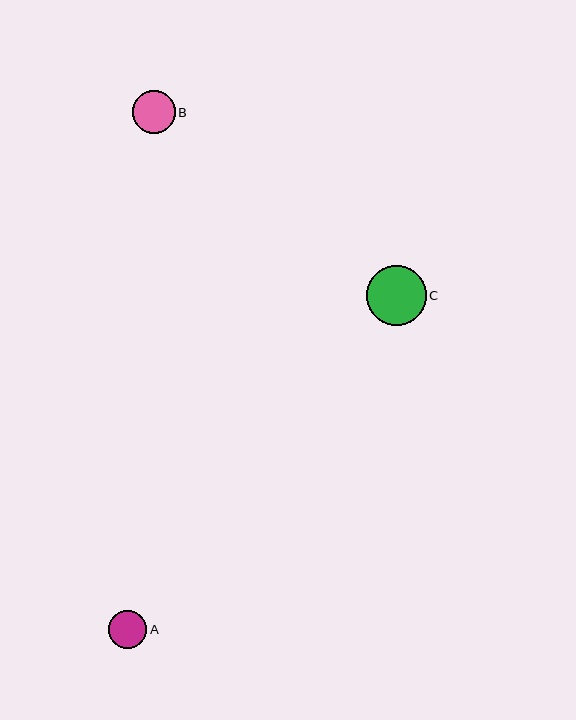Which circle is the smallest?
Circle A is the smallest with a size of approximately 39 pixels.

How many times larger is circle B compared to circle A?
Circle B is approximately 1.1 times the size of circle A.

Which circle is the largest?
Circle C is the largest with a size of approximately 59 pixels.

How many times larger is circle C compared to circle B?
Circle C is approximately 1.4 times the size of circle B.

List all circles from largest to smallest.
From largest to smallest: C, B, A.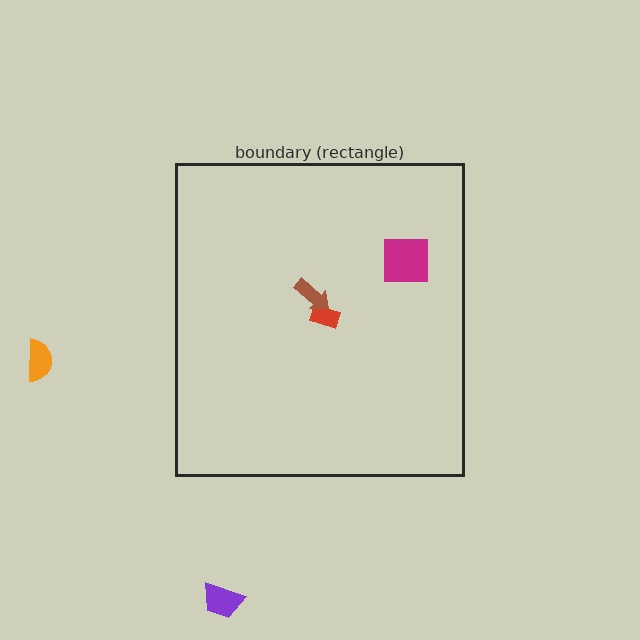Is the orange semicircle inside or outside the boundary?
Outside.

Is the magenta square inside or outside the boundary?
Inside.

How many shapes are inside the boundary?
3 inside, 2 outside.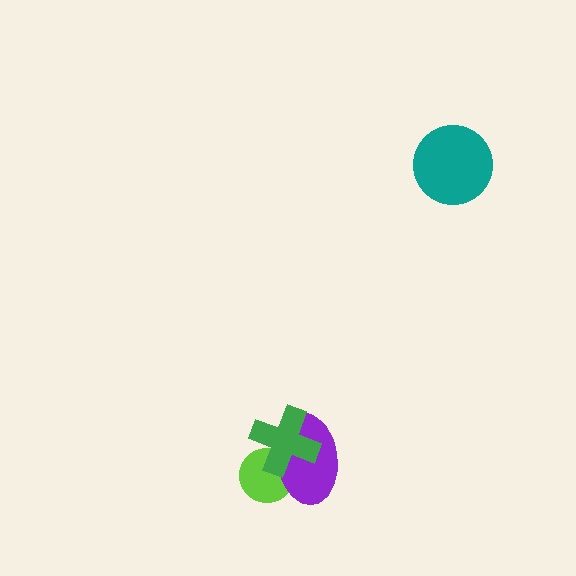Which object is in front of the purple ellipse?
The green cross is in front of the purple ellipse.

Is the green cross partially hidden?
No, no other shape covers it.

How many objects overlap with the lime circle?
2 objects overlap with the lime circle.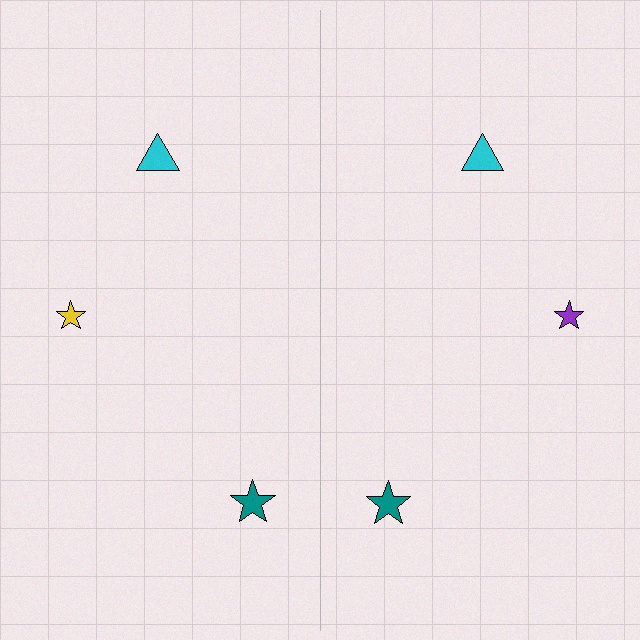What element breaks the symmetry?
The purple star on the right side breaks the symmetry — its mirror counterpart is yellow.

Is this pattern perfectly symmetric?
No, the pattern is not perfectly symmetric. The purple star on the right side breaks the symmetry — its mirror counterpart is yellow.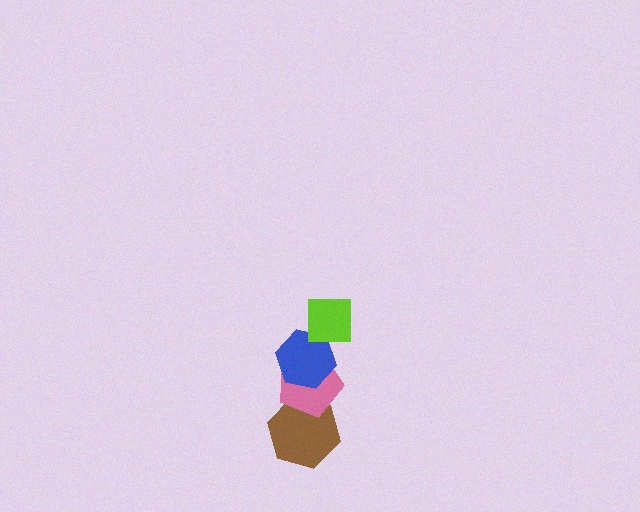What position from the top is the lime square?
The lime square is 1st from the top.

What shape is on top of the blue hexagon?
The lime square is on top of the blue hexagon.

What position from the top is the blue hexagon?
The blue hexagon is 2nd from the top.